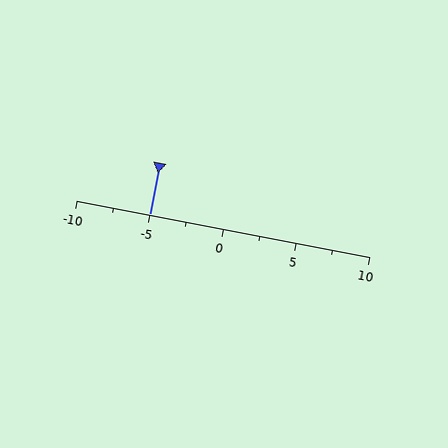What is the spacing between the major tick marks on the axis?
The major ticks are spaced 5 apart.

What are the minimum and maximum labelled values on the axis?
The axis runs from -10 to 10.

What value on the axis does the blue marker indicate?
The marker indicates approximately -5.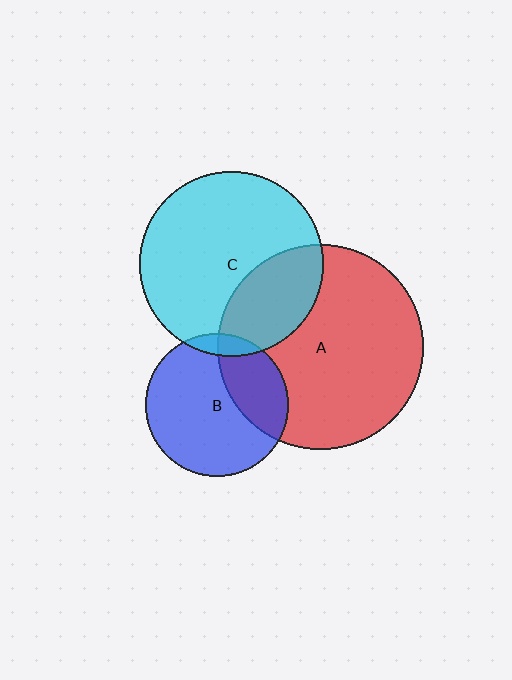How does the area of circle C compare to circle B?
Approximately 1.7 times.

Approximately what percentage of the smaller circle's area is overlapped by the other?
Approximately 10%.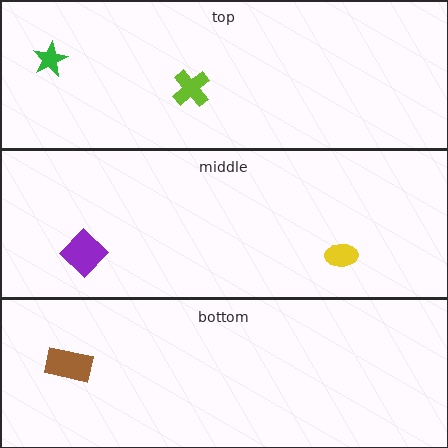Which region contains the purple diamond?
The middle region.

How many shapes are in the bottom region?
1.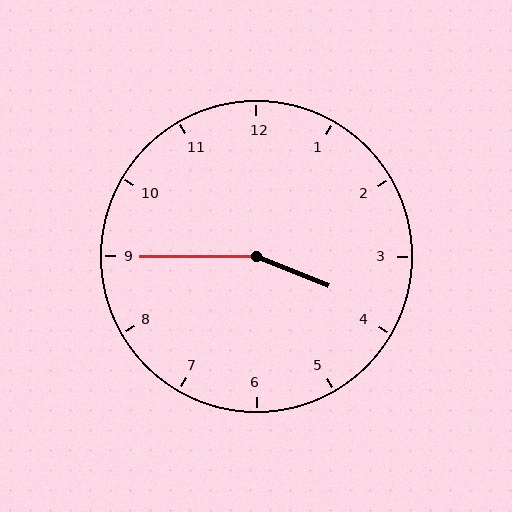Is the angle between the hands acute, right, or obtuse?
It is obtuse.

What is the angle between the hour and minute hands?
Approximately 158 degrees.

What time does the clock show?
3:45.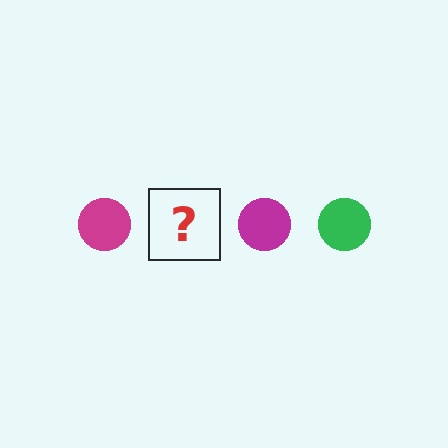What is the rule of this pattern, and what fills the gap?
The rule is that the pattern cycles through magenta, green circles. The gap should be filled with a green circle.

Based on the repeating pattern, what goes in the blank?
The blank should be a green circle.